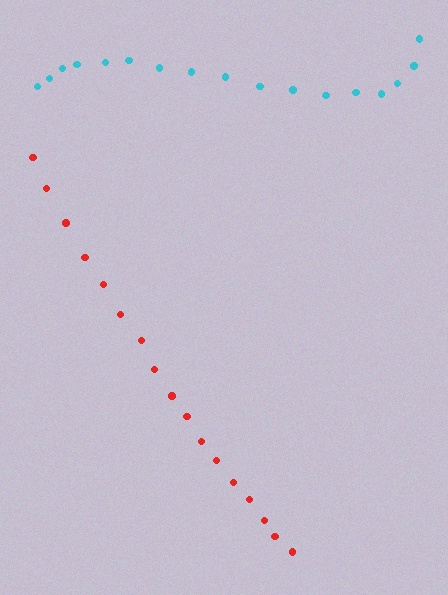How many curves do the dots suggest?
There are 2 distinct paths.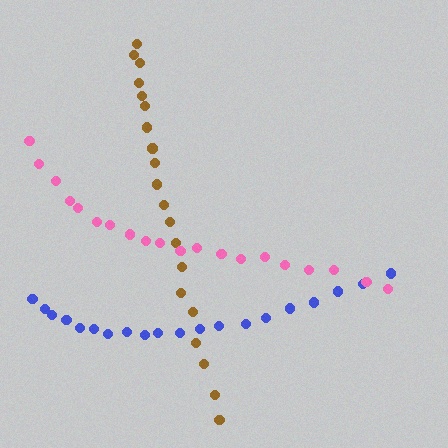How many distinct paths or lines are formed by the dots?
There are 3 distinct paths.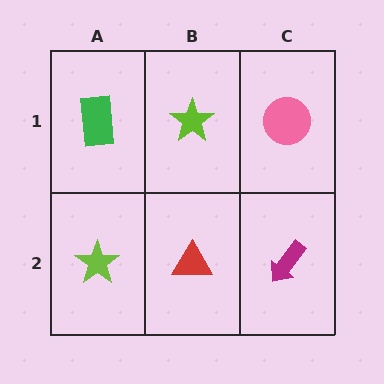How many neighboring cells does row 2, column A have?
2.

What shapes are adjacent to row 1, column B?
A red triangle (row 2, column B), a green rectangle (row 1, column A), a pink circle (row 1, column C).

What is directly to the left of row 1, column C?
A lime star.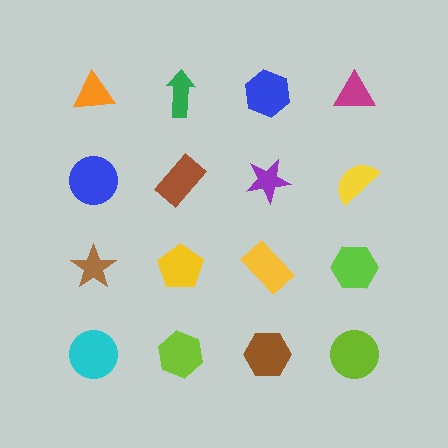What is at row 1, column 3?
A blue hexagon.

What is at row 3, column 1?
A brown star.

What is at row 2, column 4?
A yellow semicircle.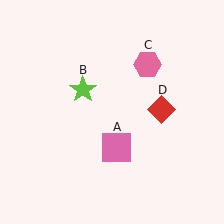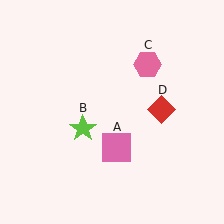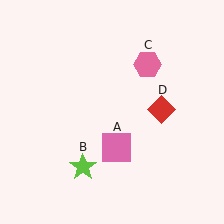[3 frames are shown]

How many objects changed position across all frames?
1 object changed position: lime star (object B).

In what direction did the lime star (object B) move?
The lime star (object B) moved down.